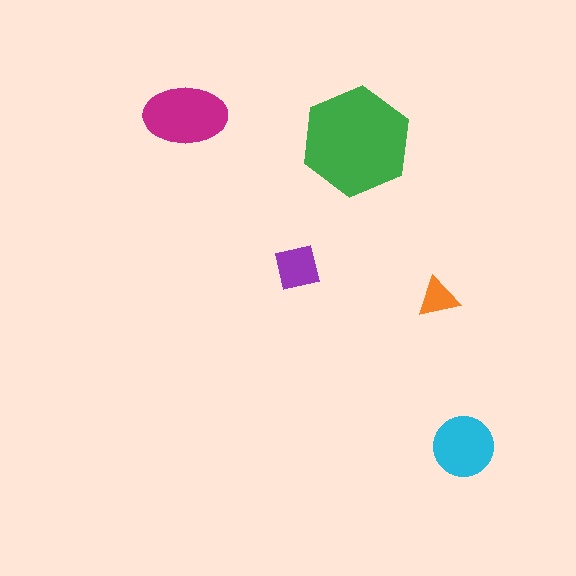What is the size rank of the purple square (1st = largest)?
4th.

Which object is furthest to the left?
The magenta ellipse is leftmost.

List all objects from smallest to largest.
The orange triangle, the purple square, the cyan circle, the magenta ellipse, the green hexagon.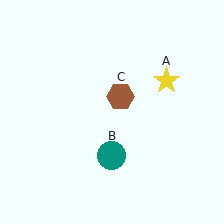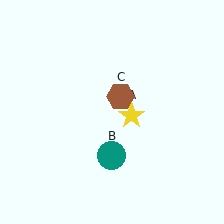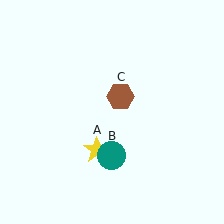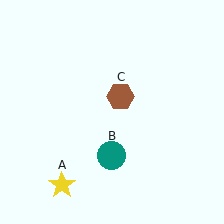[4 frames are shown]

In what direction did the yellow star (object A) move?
The yellow star (object A) moved down and to the left.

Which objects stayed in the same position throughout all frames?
Teal circle (object B) and brown hexagon (object C) remained stationary.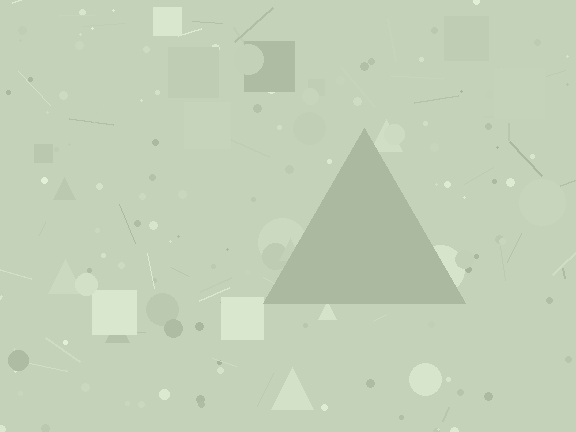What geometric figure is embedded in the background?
A triangle is embedded in the background.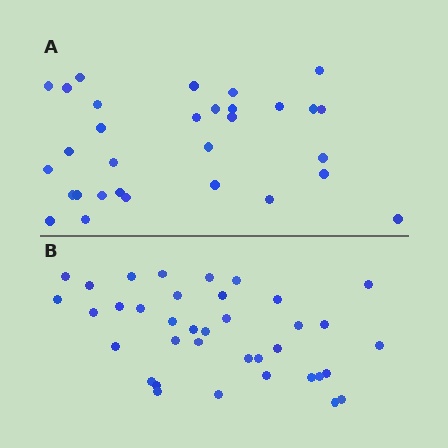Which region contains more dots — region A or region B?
Region B (the bottom region) has more dots.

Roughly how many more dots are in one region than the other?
Region B has about 6 more dots than region A.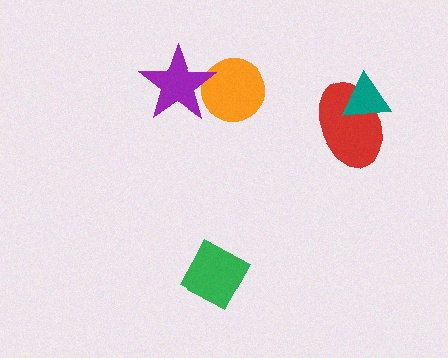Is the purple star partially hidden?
No, no other shape covers it.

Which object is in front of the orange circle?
The purple star is in front of the orange circle.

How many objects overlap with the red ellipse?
1 object overlaps with the red ellipse.